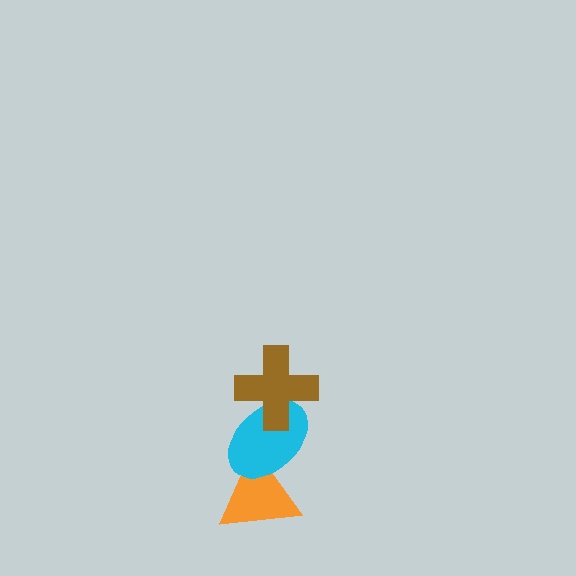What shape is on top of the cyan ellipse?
The brown cross is on top of the cyan ellipse.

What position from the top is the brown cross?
The brown cross is 1st from the top.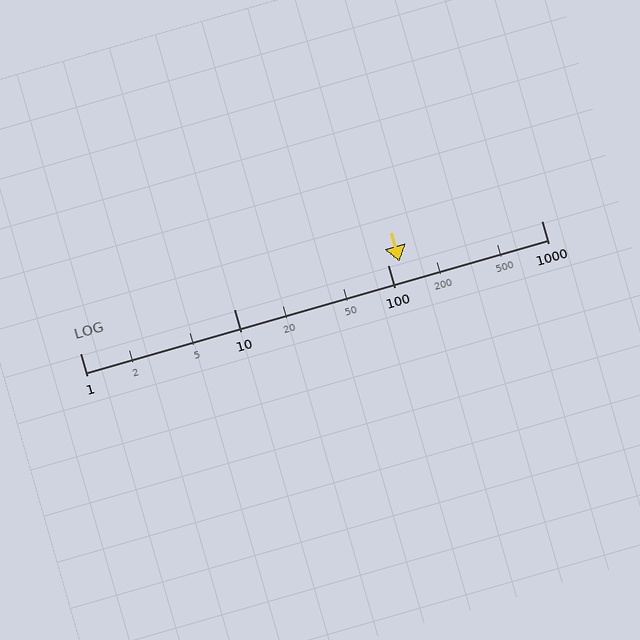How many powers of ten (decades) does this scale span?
The scale spans 3 decades, from 1 to 1000.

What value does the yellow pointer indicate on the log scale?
The pointer indicates approximately 120.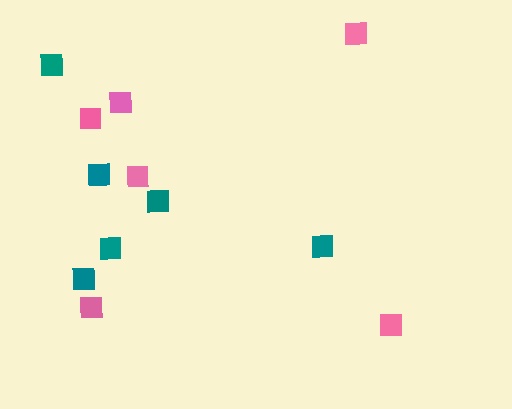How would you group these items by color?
There are 2 groups: one group of pink squares (6) and one group of teal squares (6).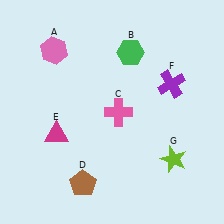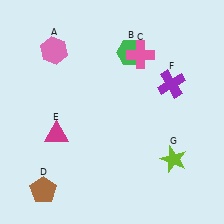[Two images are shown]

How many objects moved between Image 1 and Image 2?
2 objects moved between the two images.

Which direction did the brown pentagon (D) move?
The brown pentagon (D) moved left.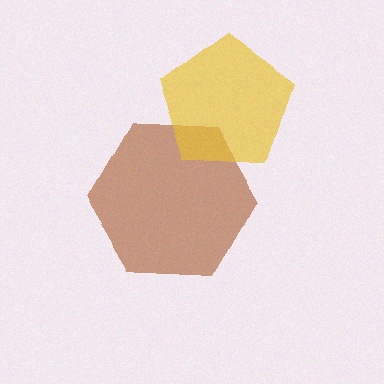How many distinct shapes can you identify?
There are 2 distinct shapes: a brown hexagon, a yellow pentagon.